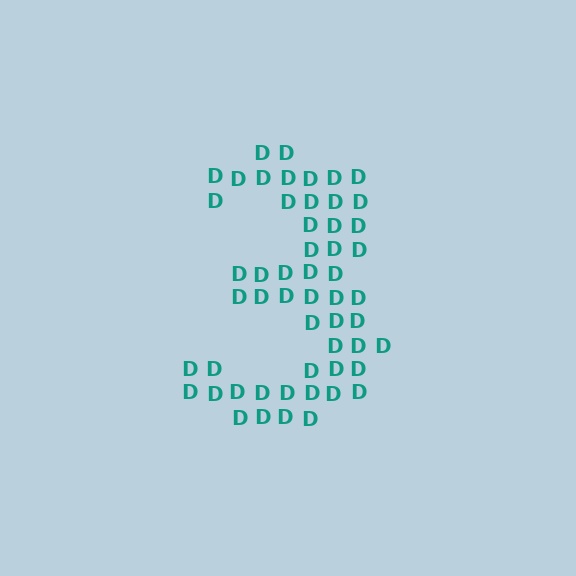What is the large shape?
The large shape is the digit 3.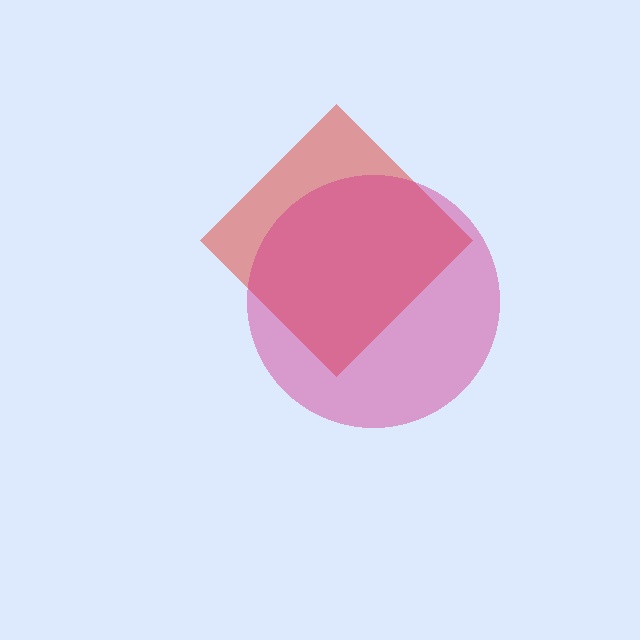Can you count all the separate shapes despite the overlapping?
Yes, there are 2 separate shapes.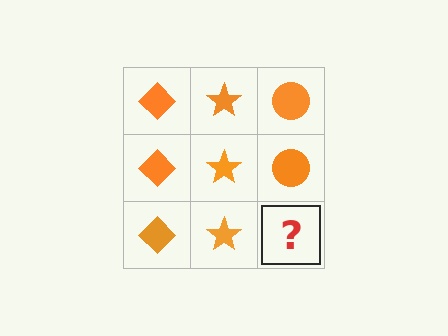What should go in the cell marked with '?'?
The missing cell should contain an orange circle.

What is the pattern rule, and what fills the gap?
The rule is that each column has a consistent shape. The gap should be filled with an orange circle.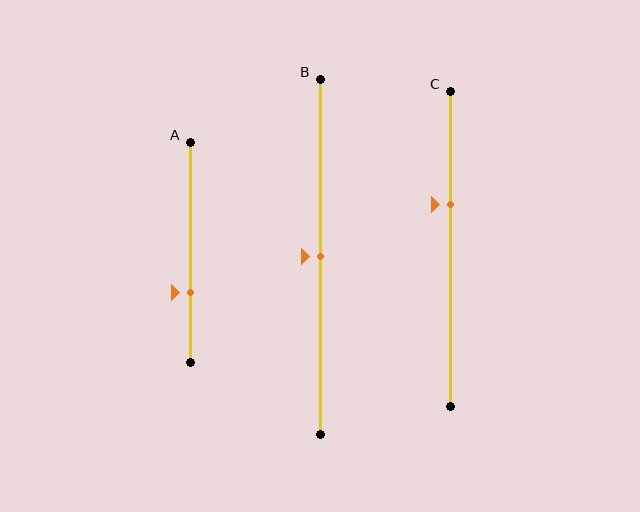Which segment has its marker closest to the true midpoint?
Segment B has its marker closest to the true midpoint.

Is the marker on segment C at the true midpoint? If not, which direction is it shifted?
No, the marker on segment C is shifted upward by about 14% of the segment length.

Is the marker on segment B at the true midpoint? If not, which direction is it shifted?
Yes, the marker on segment B is at the true midpoint.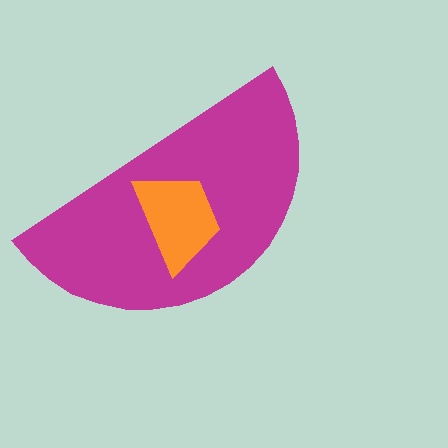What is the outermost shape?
The magenta semicircle.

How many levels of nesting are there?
2.